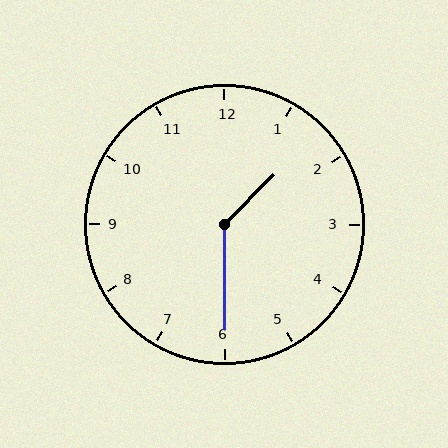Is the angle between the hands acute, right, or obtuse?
It is obtuse.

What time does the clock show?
1:30.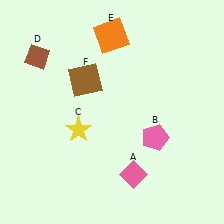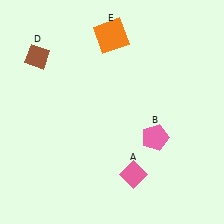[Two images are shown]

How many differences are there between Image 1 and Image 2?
There are 2 differences between the two images.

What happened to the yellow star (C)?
The yellow star (C) was removed in Image 2. It was in the bottom-left area of Image 1.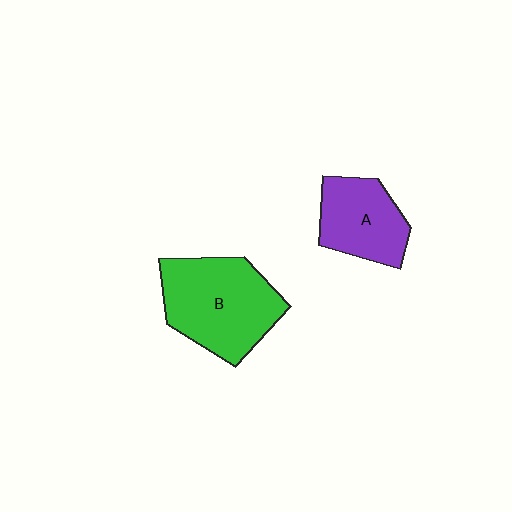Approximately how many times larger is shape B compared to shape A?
Approximately 1.5 times.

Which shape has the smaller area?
Shape A (purple).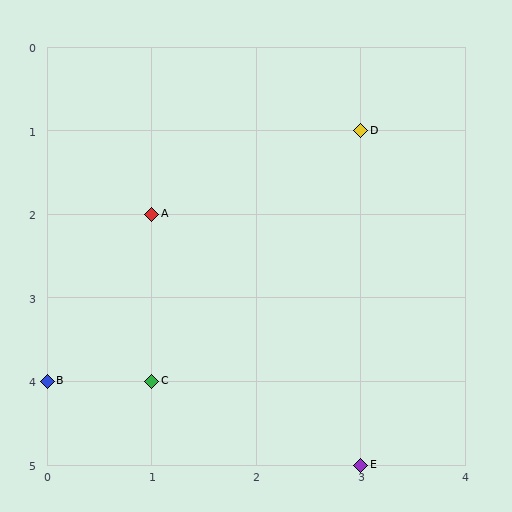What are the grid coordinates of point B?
Point B is at grid coordinates (0, 4).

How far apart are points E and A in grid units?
Points E and A are 2 columns and 3 rows apart (about 3.6 grid units diagonally).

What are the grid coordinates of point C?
Point C is at grid coordinates (1, 4).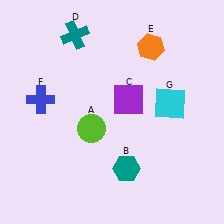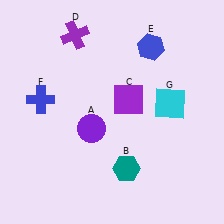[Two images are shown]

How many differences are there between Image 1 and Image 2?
There are 3 differences between the two images.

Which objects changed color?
A changed from lime to purple. D changed from teal to purple. E changed from orange to blue.